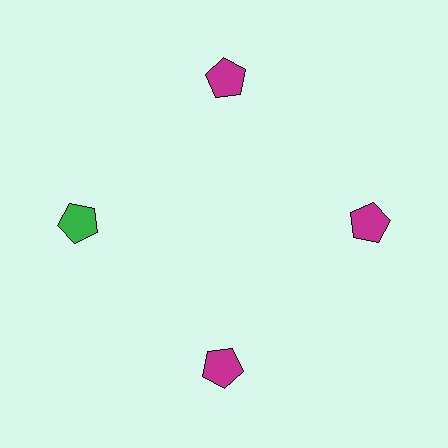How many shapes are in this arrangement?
There are 4 shapes arranged in a ring pattern.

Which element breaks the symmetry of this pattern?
The green pentagon at roughly the 9 o'clock position breaks the symmetry. All other shapes are magenta pentagons.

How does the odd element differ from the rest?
It has a different color: green instead of magenta.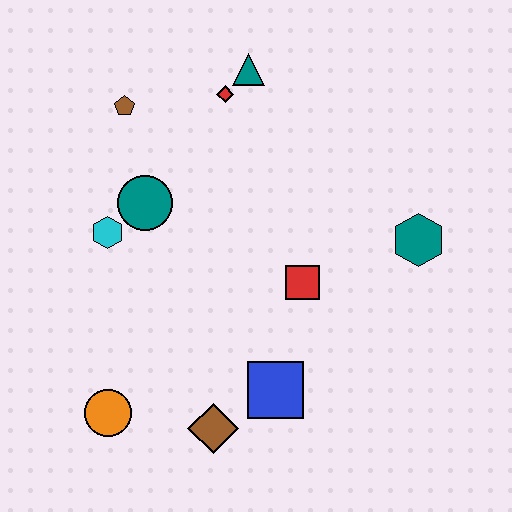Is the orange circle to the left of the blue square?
Yes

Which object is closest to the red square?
The blue square is closest to the red square.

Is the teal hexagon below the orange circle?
No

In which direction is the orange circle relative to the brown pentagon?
The orange circle is below the brown pentagon.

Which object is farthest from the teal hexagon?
The orange circle is farthest from the teal hexagon.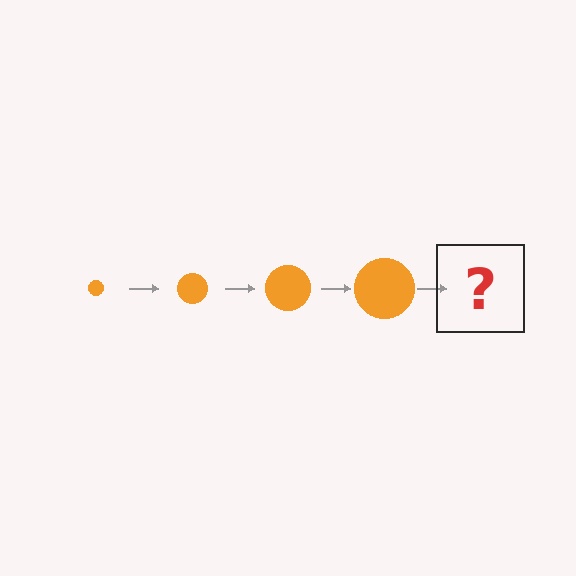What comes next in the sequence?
The next element should be an orange circle, larger than the previous one.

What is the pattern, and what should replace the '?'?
The pattern is that the circle gets progressively larger each step. The '?' should be an orange circle, larger than the previous one.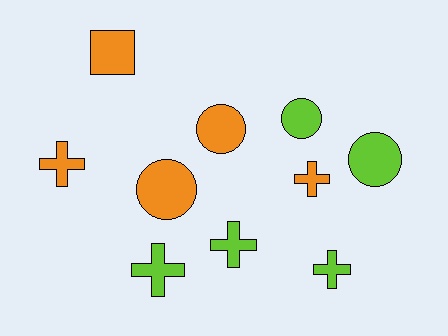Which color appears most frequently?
Orange, with 5 objects.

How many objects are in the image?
There are 10 objects.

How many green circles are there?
There are no green circles.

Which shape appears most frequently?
Cross, with 5 objects.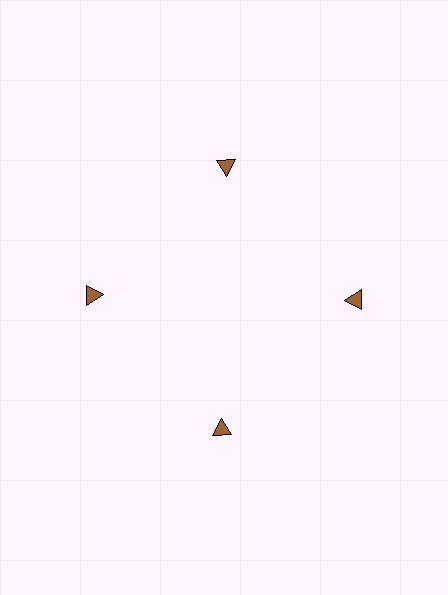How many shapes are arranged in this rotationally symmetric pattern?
There are 4 shapes, arranged in 4 groups of 1.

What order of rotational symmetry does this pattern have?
This pattern has 4-fold rotational symmetry.